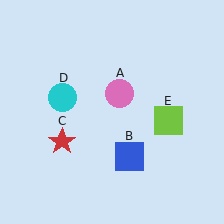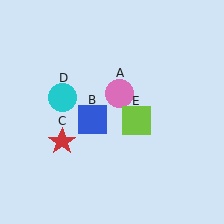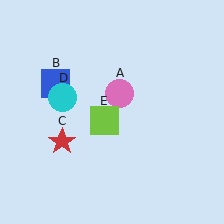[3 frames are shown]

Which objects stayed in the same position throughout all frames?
Pink circle (object A) and red star (object C) and cyan circle (object D) remained stationary.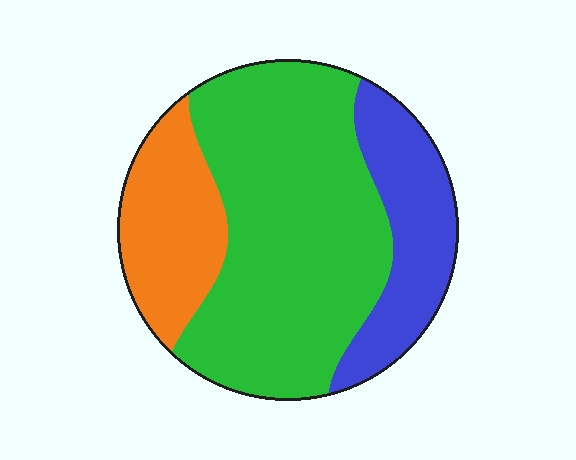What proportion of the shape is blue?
Blue covers about 20% of the shape.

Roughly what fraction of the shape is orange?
Orange takes up about one fifth (1/5) of the shape.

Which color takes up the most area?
Green, at roughly 60%.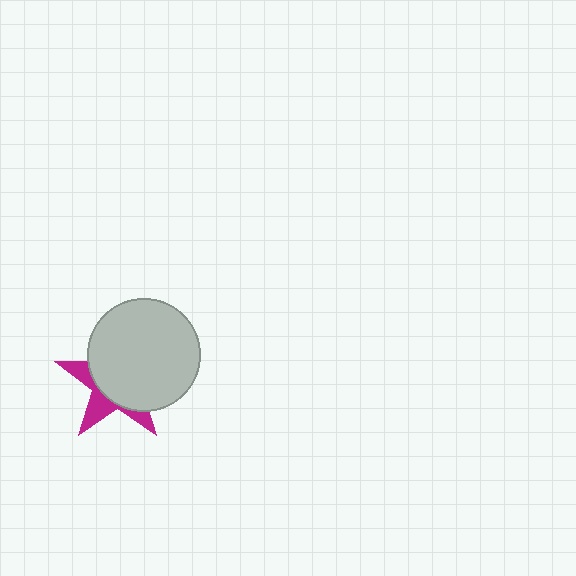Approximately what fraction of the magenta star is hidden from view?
Roughly 67% of the magenta star is hidden behind the light gray circle.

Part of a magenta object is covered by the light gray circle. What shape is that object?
It is a star.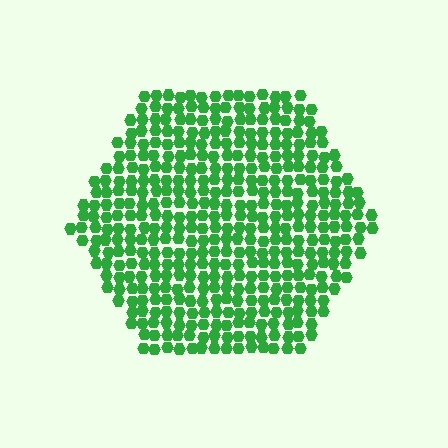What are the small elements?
The small elements are hexagons.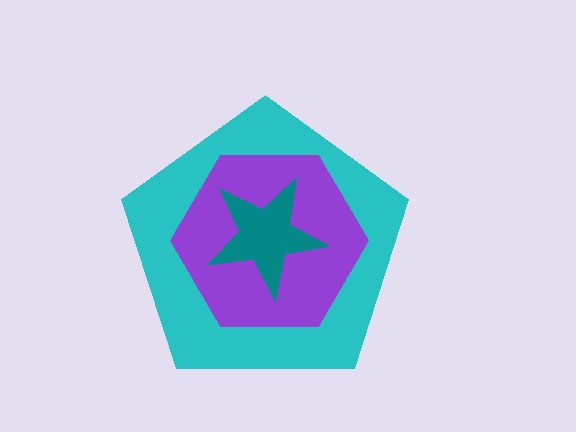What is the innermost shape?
The teal star.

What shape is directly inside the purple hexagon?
The teal star.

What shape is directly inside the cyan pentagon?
The purple hexagon.